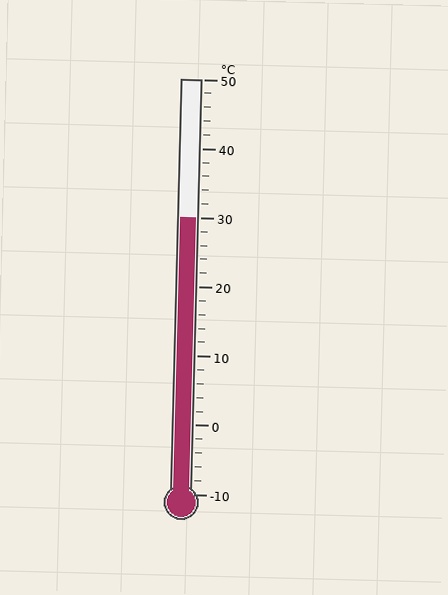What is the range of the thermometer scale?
The thermometer scale ranges from -10°C to 50°C.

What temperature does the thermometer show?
The thermometer shows approximately 30°C.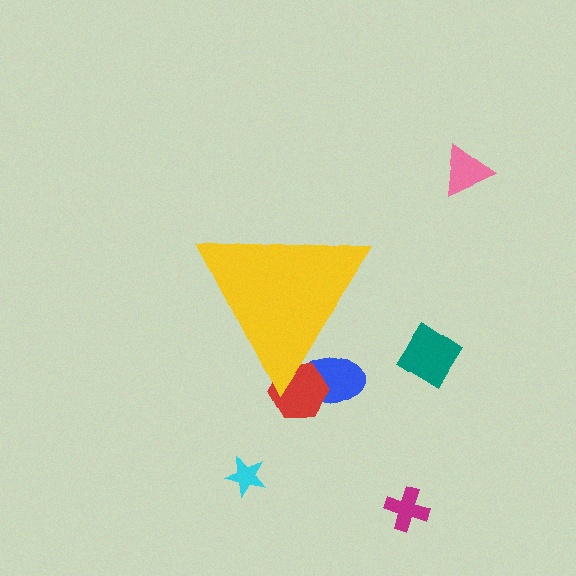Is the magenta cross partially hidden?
No, the magenta cross is fully visible.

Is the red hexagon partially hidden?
Yes, the red hexagon is partially hidden behind the yellow triangle.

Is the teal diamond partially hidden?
No, the teal diamond is fully visible.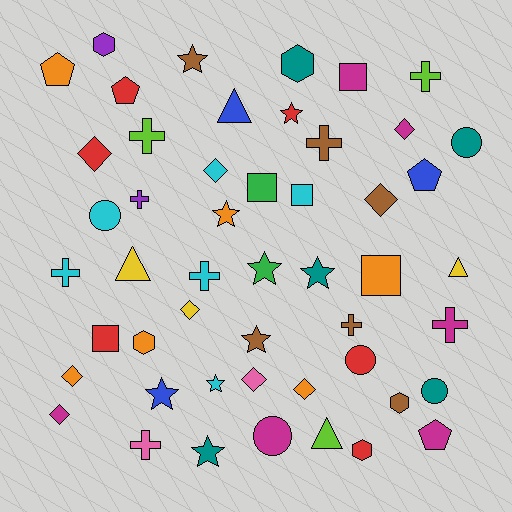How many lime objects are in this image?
There are 3 lime objects.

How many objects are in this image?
There are 50 objects.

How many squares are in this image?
There are 5 squares.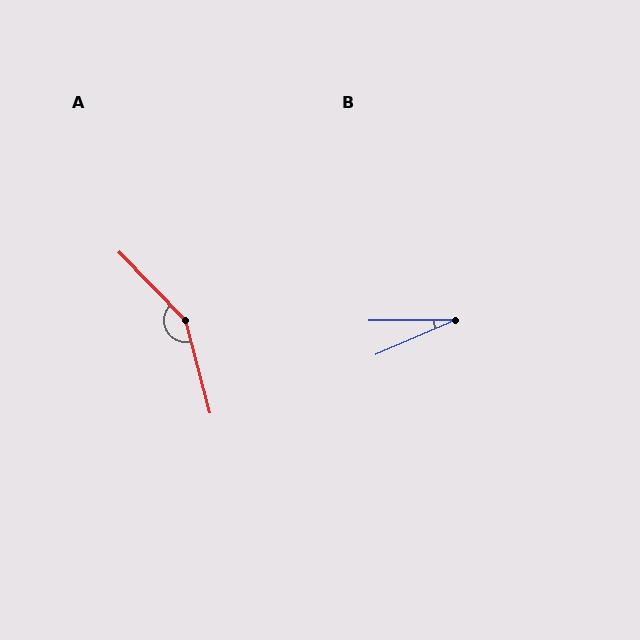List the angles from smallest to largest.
B (24°), A (151°).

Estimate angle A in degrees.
Approximately 151 degrees.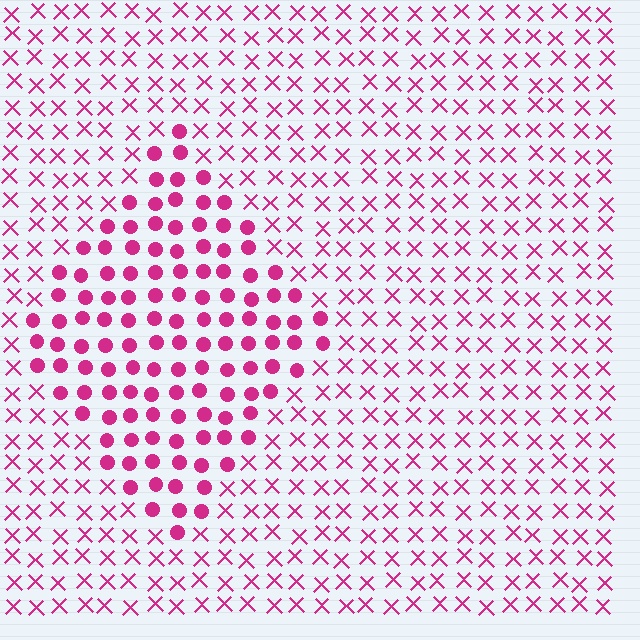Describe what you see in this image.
The image is filled with small magenta elements arranged in a uniform grid. A diamond-shaped region contains circles, while the surrounding area contains X marks. The boundary is defined purely by the change in element shape.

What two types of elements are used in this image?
The image uses circles inside the diamond region and X marks outside it.